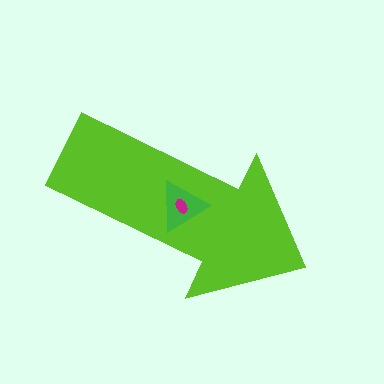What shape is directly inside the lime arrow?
The green triangle.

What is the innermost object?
The magenta ellipse.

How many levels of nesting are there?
3.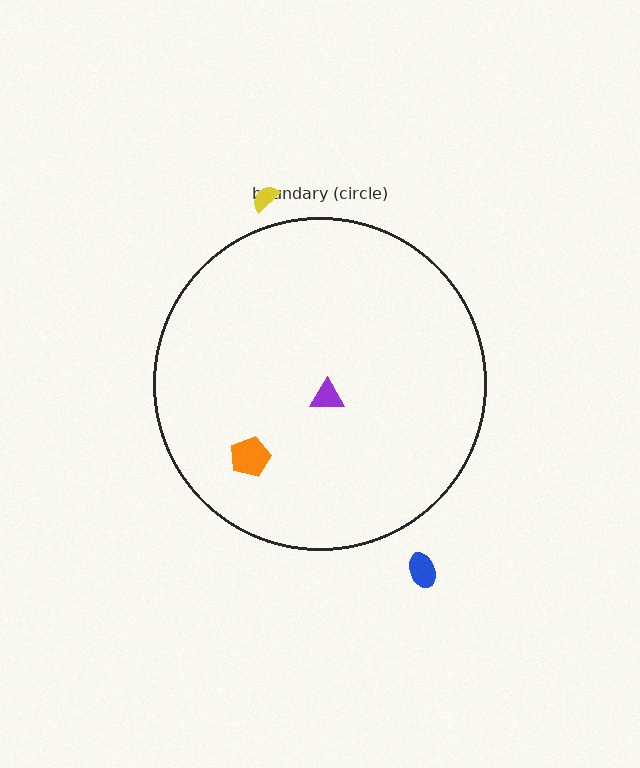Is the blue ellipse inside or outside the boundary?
Outside.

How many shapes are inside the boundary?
2 inside, 2 outside.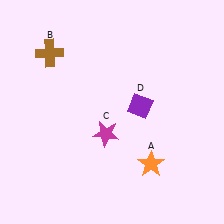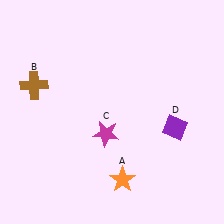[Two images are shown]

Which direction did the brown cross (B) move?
The brown cross (B) moved down.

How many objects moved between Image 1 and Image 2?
3 objects moved between the two images.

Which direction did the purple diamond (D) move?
The purple diamond (D) moved right.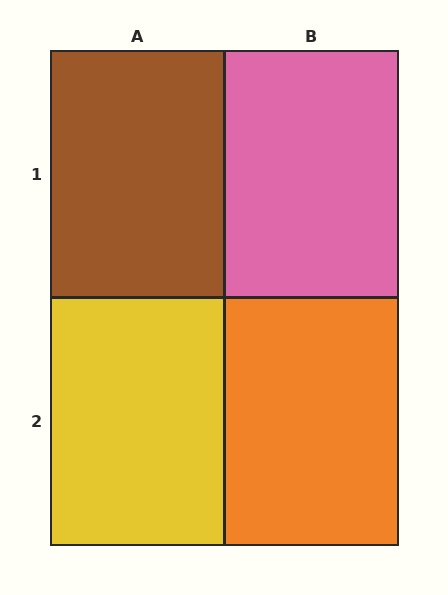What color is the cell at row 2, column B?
Orange.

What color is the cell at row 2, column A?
Yellow.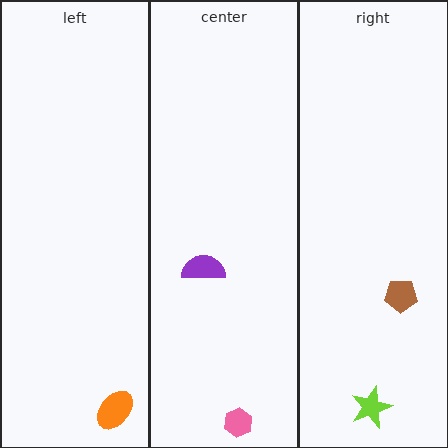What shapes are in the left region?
The orange ellipse.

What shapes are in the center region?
The purple semicircle, the pink hexagon.